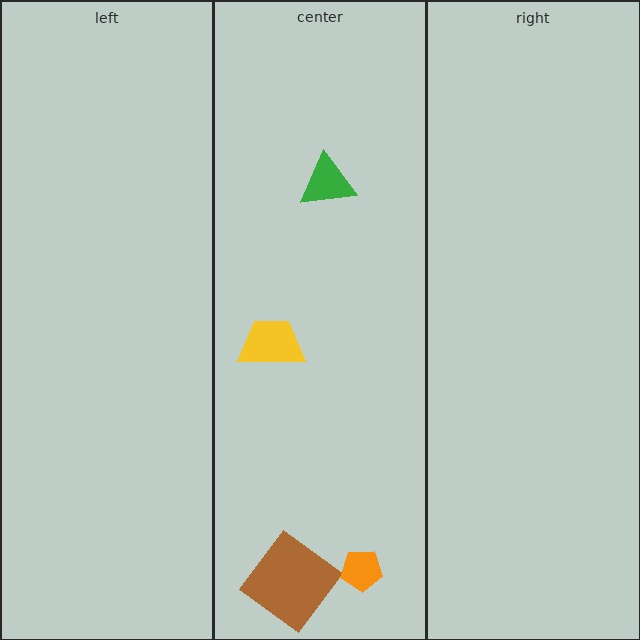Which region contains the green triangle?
The center region.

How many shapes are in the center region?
4.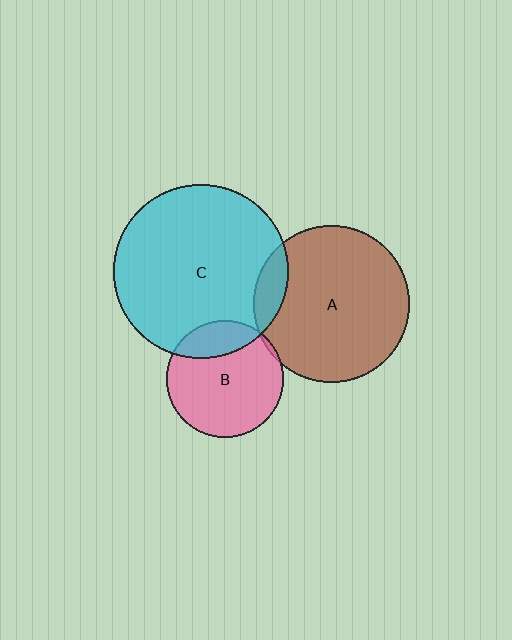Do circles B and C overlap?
Yes.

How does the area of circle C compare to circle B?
Approximately 2.2 times.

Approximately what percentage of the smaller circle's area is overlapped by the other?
Approximately 20%.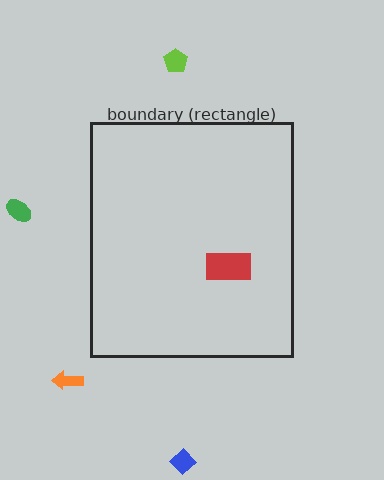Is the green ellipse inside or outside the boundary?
Outside.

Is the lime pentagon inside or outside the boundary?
Outside.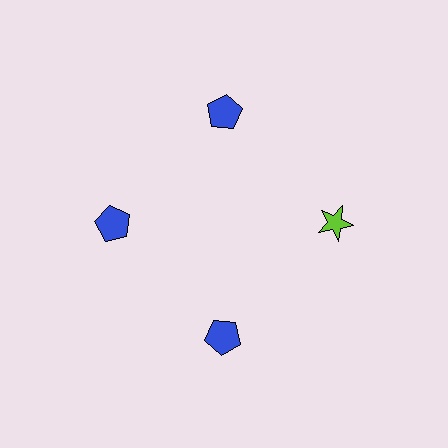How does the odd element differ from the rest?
It differs in both color (lime instead of blue) and shape (star instead of pentagon).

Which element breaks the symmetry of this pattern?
The lime star at roughly the 3 o'clock position breaks the symmetry. All other shapes are blue pentagons.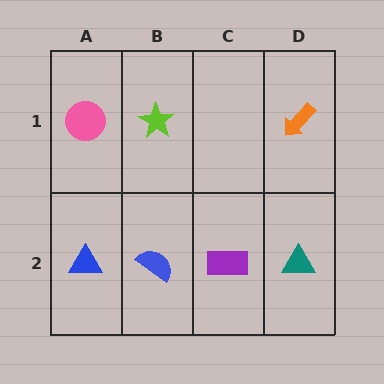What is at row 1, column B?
A lime star.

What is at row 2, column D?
A teal triangle.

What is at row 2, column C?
A purple rectangle.